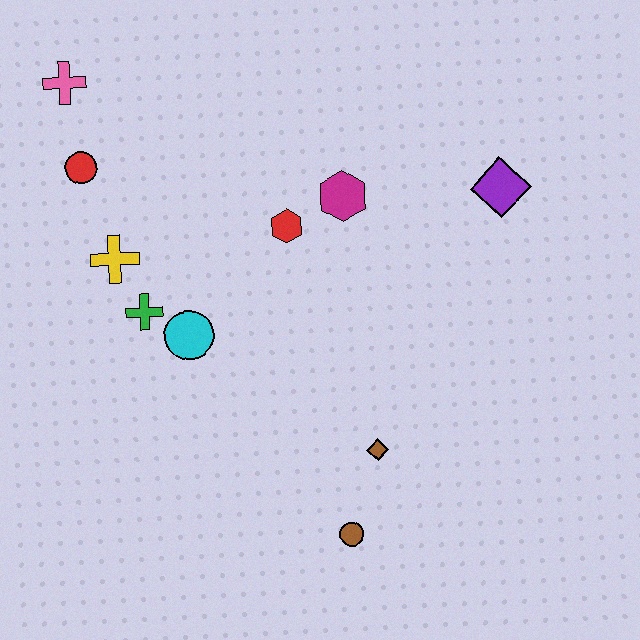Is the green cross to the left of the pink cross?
No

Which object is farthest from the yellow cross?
The purple diamond is farthest from the yellow cross.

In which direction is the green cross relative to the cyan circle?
The green cross is to the left of the cyan circle.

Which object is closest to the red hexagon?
The magenta hexagon is closest to the red hexagon.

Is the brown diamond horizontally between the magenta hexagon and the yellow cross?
No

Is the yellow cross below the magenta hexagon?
Yes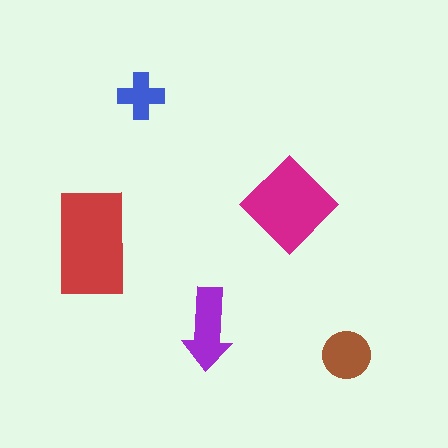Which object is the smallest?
The blue cross.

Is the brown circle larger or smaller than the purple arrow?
Smaller.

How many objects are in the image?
There are 5 objects in the image.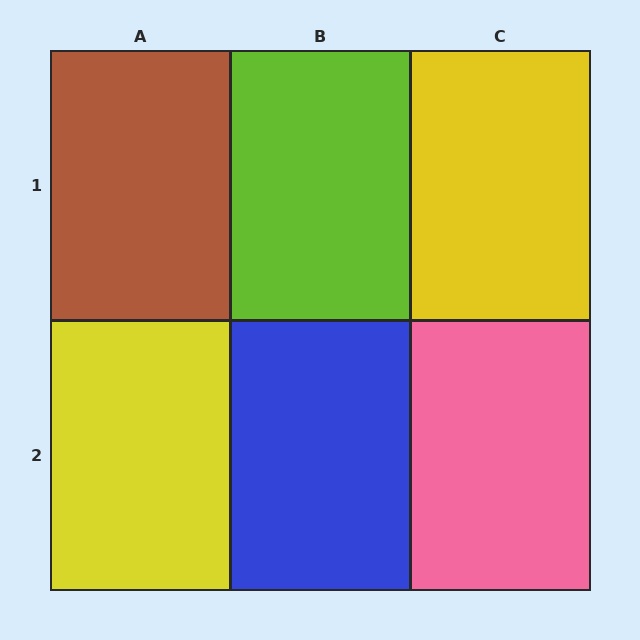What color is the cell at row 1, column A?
Brown.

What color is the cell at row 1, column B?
Lime.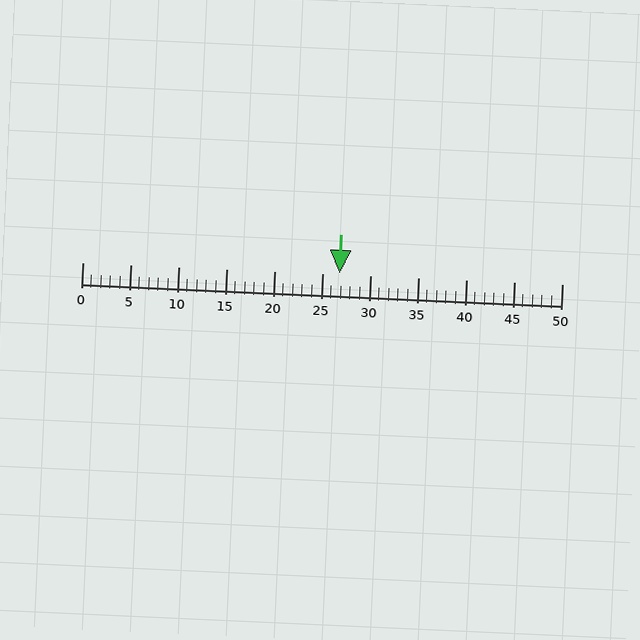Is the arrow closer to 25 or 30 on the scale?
The arrow is closer to 25.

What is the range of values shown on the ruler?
The ruler shows values from 0 to 50.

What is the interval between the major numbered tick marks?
The major tick marks are spaced 5 units apart.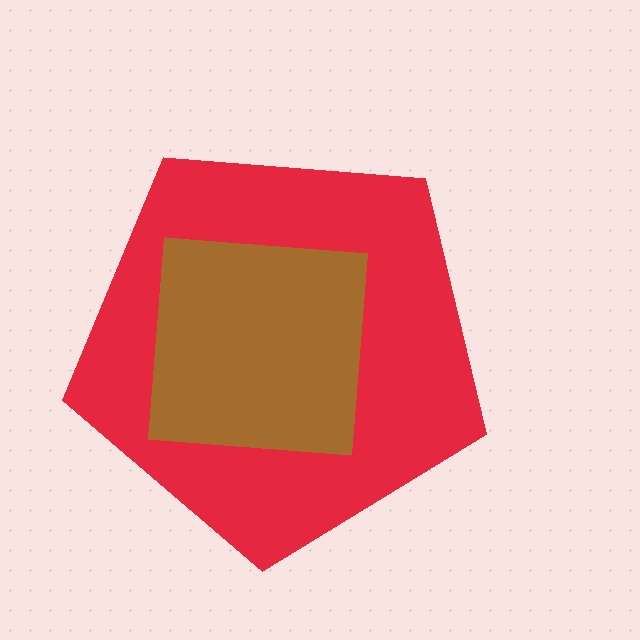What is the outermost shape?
The red pentagon.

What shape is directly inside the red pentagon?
The brown square.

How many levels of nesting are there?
2.